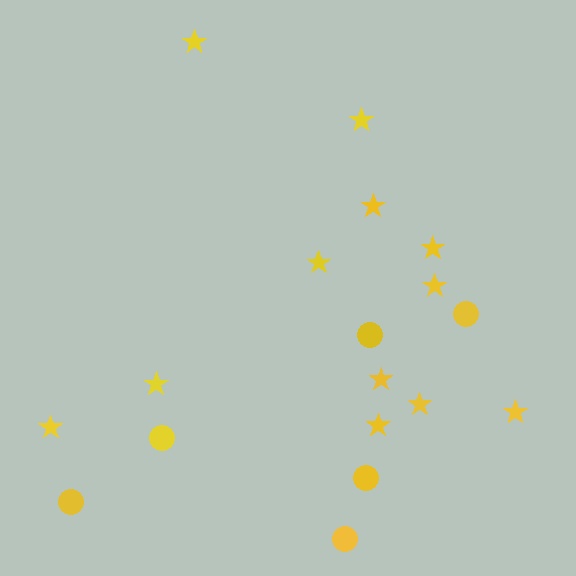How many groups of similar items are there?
There are 2 groups: one group of stars (12) and one group of circles (6).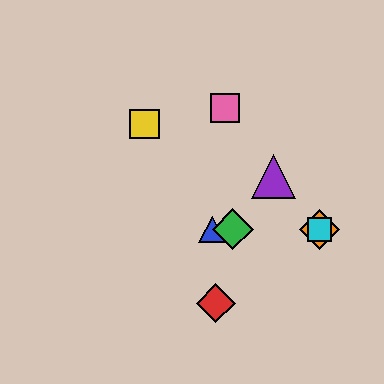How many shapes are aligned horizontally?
4 shapes (the blue triangle, the green diamond, the orange diamond, the cyan square) are aligned horizontally.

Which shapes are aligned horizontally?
The blue triangle, the green diamond, the orange diamond, the cyan square are aligned horizontally.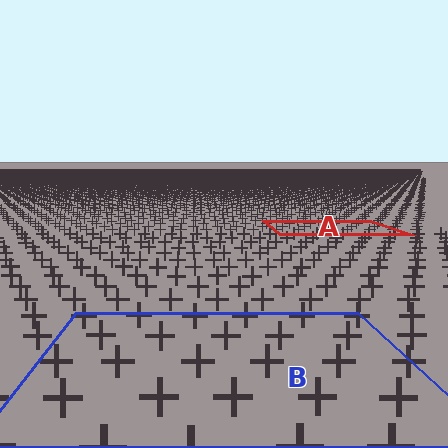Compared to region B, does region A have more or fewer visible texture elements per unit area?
Region A has more texture elements per unit area — they are packed more densely because it is farther away.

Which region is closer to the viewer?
Region B is closer. The texture elements there are larger and more spread out.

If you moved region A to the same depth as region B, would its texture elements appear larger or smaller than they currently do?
They would appear larger. At a closer depth, the same texture elements are projected at a bigger on-screen size.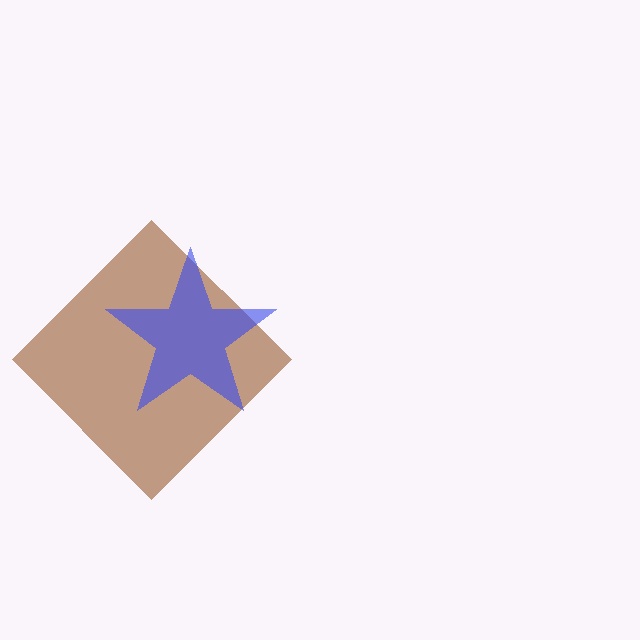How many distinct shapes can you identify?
There are 2 distinct shapes: a brown diamond, a blue star.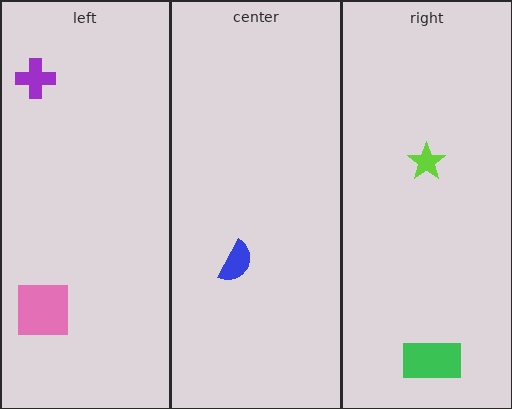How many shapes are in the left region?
2.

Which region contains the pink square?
The left region.